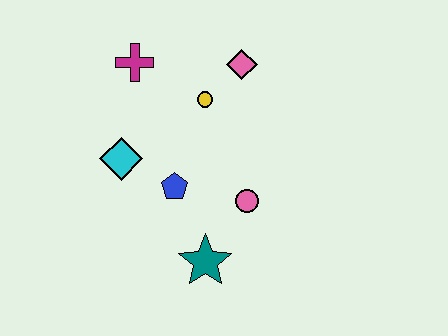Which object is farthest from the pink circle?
The magenta cross is farthest from the pink circle.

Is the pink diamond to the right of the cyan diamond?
Yes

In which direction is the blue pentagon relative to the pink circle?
The blue pentagon is to the left of the pink circle.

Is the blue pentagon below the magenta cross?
Yes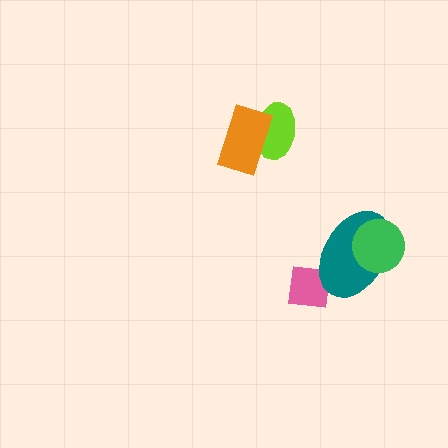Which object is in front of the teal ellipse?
The green circle is in front of the teal ellipse.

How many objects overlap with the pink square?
1 object overlaps with the pink square.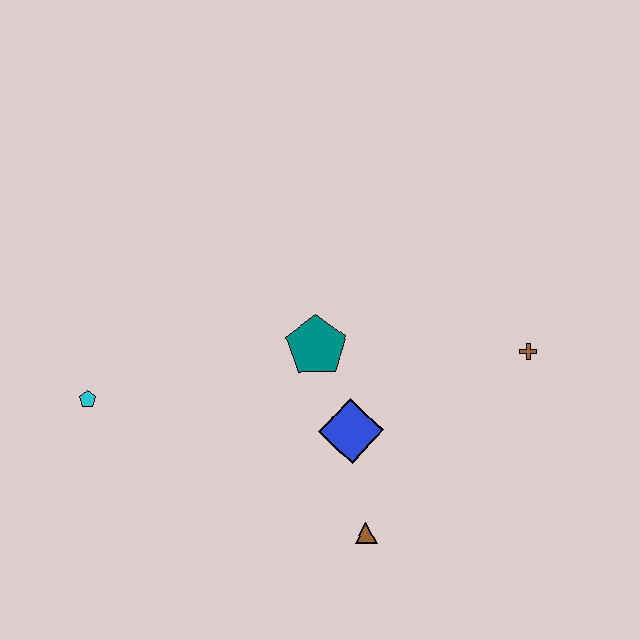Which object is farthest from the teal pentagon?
The cyan pentagon is farthest from the teal pentagon.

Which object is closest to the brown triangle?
The blue diamond is closest to the brown triangle.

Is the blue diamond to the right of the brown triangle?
No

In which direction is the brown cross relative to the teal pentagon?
The brown cross is to the right of the teal pentagon.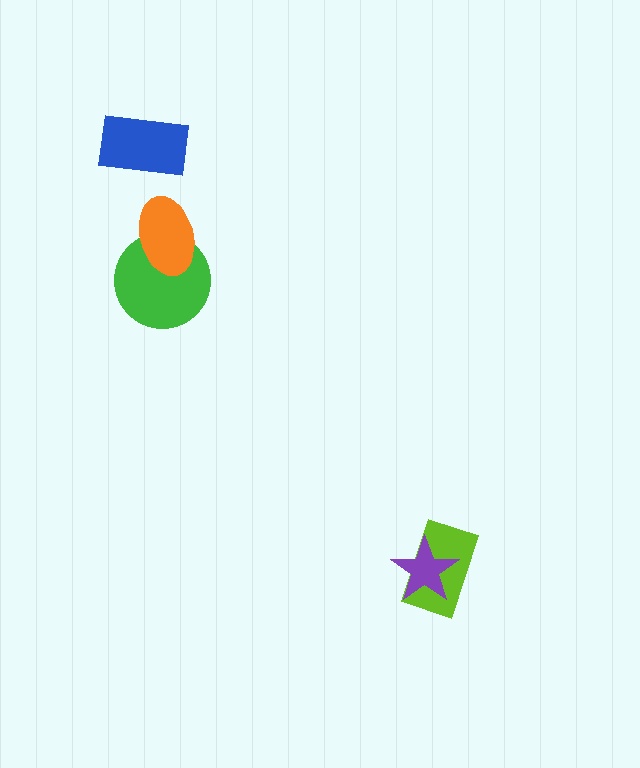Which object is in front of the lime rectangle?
The purple star is in front of the lime rectangle.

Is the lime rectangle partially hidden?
Yes, it is partially covered by another shape.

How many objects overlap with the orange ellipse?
1 object overlaps with the orange ellipse.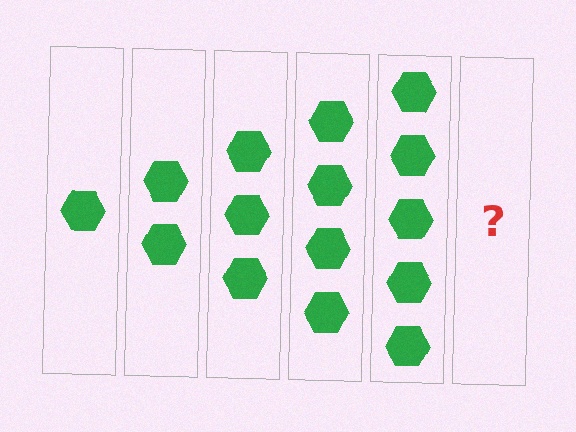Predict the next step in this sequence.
The next step is 6 hexagons.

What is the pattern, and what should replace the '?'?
The pattern is that each step adds one more hexagon. The '?' should be 6 hexagons.